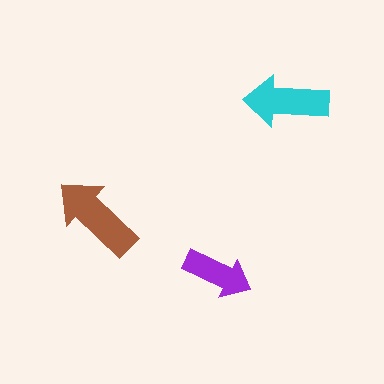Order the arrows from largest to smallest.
the brown one, the cyan one, the purple one.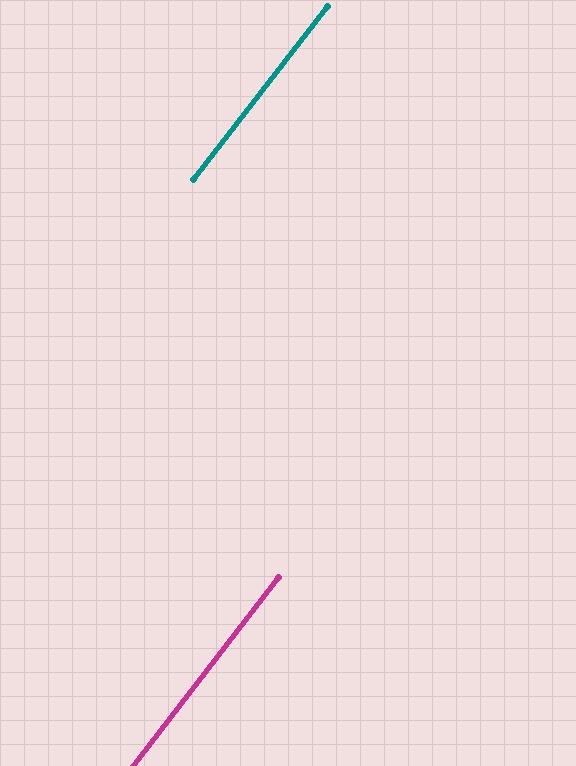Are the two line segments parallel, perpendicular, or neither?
Parallel — their directions differ by only 0.4°.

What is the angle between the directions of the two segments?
Approximately 0 degrees.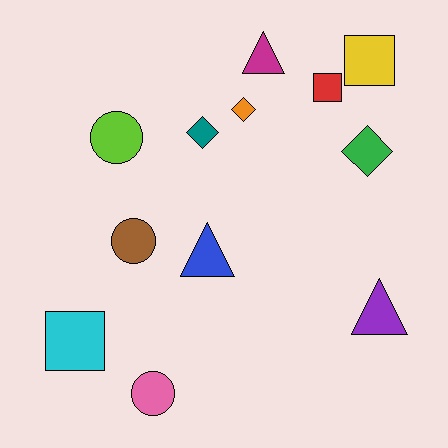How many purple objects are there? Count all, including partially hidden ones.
There is 1 purple object.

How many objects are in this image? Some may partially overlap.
There are 12 objects.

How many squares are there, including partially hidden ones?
There are 3 squares.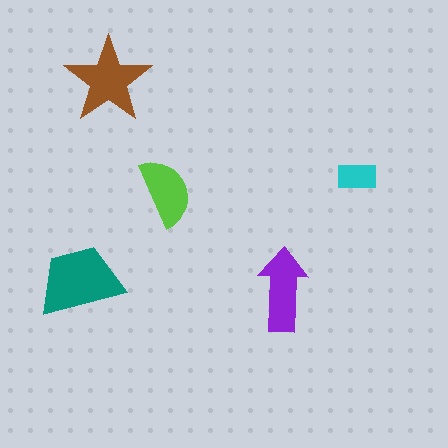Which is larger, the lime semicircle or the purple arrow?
The purple arrow.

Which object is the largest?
The teal trapezoid.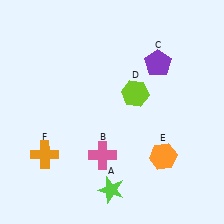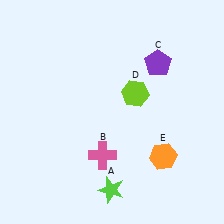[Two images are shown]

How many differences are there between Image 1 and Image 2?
There is 1 difference between the two images.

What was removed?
The orange cross (F) was removed in Image 2.